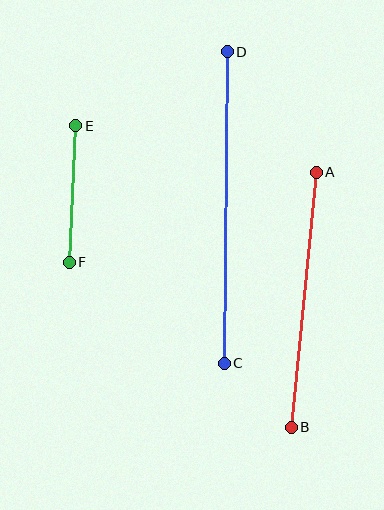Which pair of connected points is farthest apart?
Points C and D are farthest apart.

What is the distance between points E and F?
The distance is approximately 137 pixels.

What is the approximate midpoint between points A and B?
The midpoint is at approximately (304, 300) pixels.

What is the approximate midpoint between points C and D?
The midpoint is at approximately (226, 207) pixels.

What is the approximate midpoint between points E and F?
The midpoint is at approximately (72, 194) pixels.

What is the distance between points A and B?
The distance is approximately 257 pixels.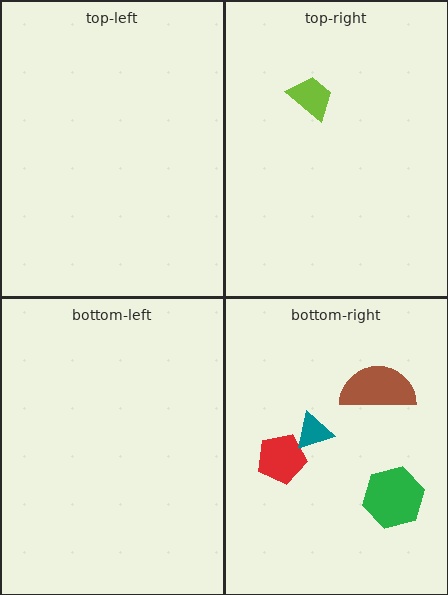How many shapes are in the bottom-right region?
4.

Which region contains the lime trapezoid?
The top-right region.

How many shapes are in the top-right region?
1.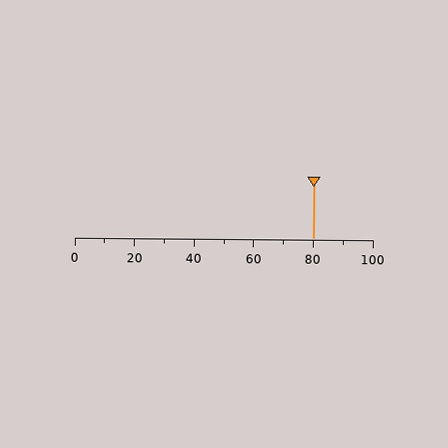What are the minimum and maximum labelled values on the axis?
The axis runs from 0 to 100.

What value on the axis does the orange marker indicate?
The marker indicates approximately 80.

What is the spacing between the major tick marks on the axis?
The major ticks are spaced 20 apart.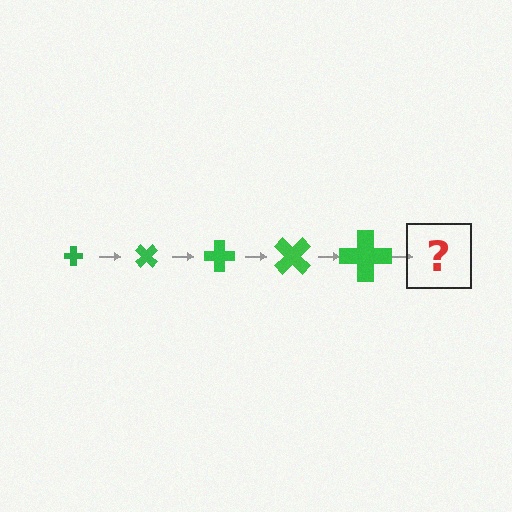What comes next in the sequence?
The next element should be a cross, larger than the previous one and rotated 225 degrees from the start.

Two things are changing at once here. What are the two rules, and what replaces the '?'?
The two rules are that the cross grows larger each step and it rotates 45 degrees each step. The '?' should be a cross, larger than the previous one and rotated 225 degrees from the start.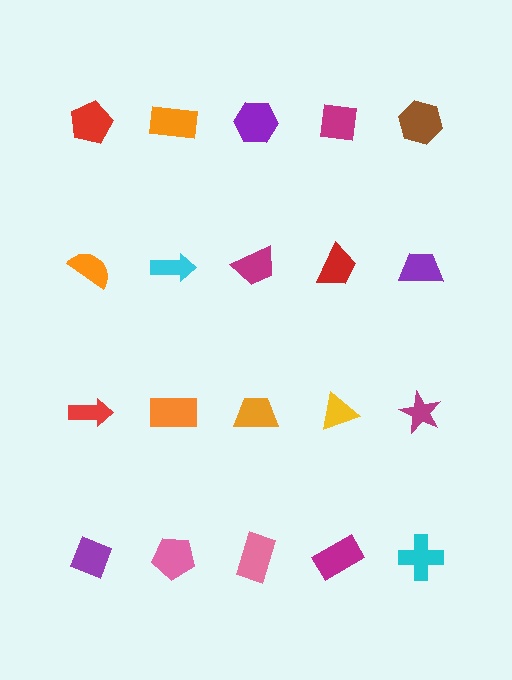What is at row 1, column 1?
A red pentagon.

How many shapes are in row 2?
5 shapes.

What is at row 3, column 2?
An orange rectangle.